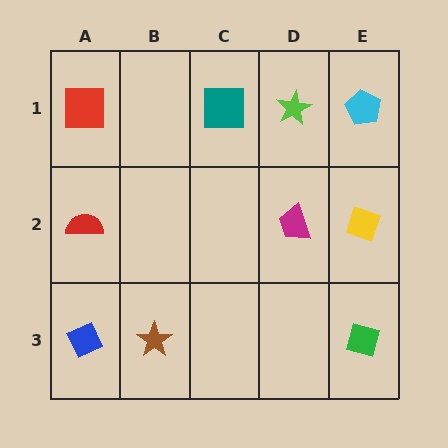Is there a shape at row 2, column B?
No, that cell is empty.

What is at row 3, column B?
A brown star.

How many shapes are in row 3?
3 shapes.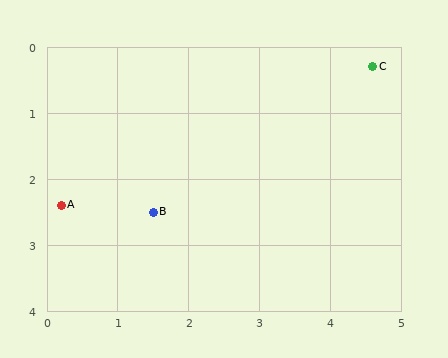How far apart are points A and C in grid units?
Points A and C are about 4.9 grid units apart.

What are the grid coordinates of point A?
Point A is at approximately (0.2, 2.4).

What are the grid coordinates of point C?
Point C is at approximately (4.6, 0.3).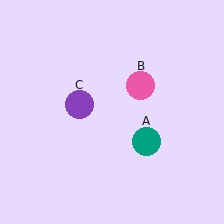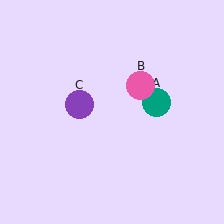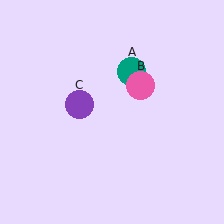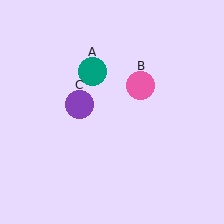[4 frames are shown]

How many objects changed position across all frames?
1 object changed position: teal circle (object A).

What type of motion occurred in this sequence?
The teal circle (object A) rotated counterclockwise around the center of the scene.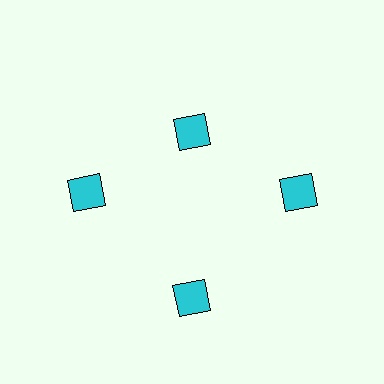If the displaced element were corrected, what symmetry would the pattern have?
It would have 4-fold rotational symmetry — the pattern would map onto itself every 90 degrees.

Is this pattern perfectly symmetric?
No. The 4 cyan diamonds are arranged in a ring, but one element near the 12 o'clock position is pulled inward toward the center, breaking the 4-fold rotational symmetry.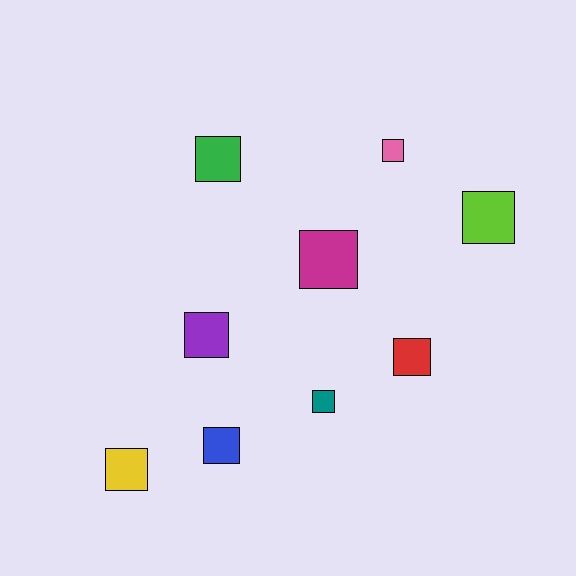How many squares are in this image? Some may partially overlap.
There are 9 squares.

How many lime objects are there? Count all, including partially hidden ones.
There is 1 lime object.